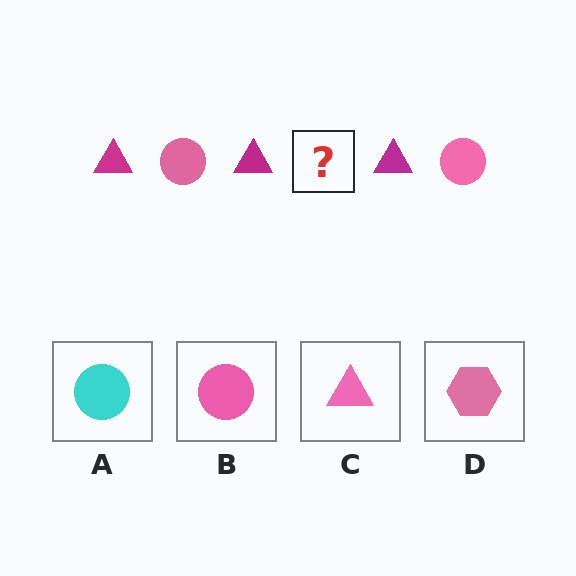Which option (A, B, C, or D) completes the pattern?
B.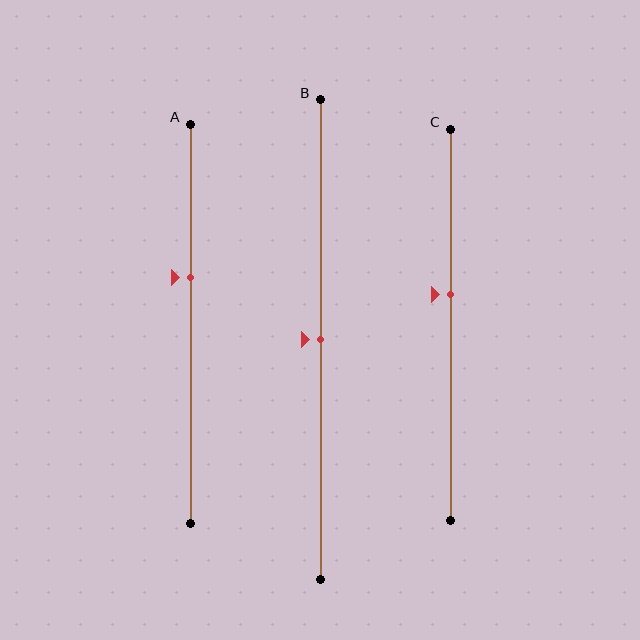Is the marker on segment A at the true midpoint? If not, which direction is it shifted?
No, the marker on segment A is shifted upward by about 12% of the segment length.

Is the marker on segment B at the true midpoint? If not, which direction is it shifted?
Yes, the marker on segment B is at the true midpoint.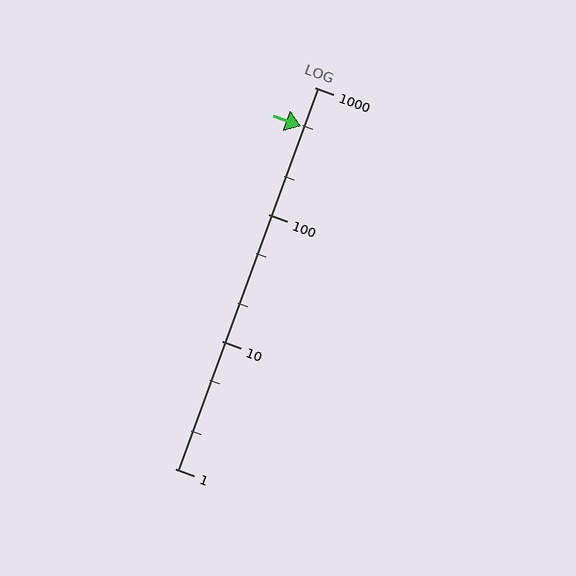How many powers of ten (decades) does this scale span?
The scale spans 3 decades, from 1 to 1000.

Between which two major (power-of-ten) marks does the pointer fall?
The pointer is between 100 and 1000.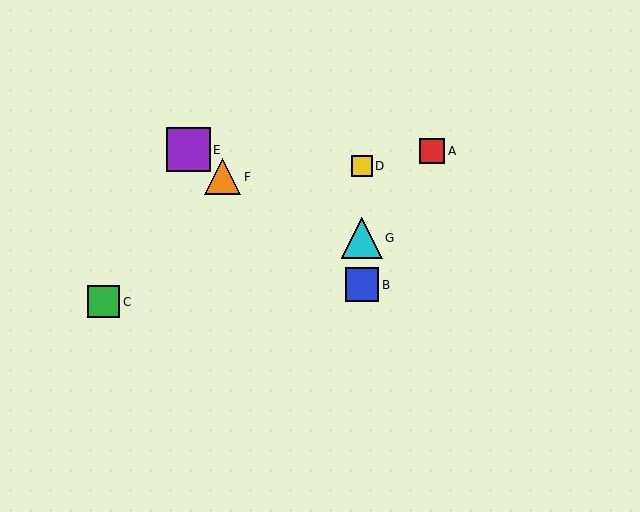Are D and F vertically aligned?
No, D is at x≈362 and F is at x≈222.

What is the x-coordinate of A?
Object A is at x≈432.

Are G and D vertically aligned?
Yes, both are at x≈362.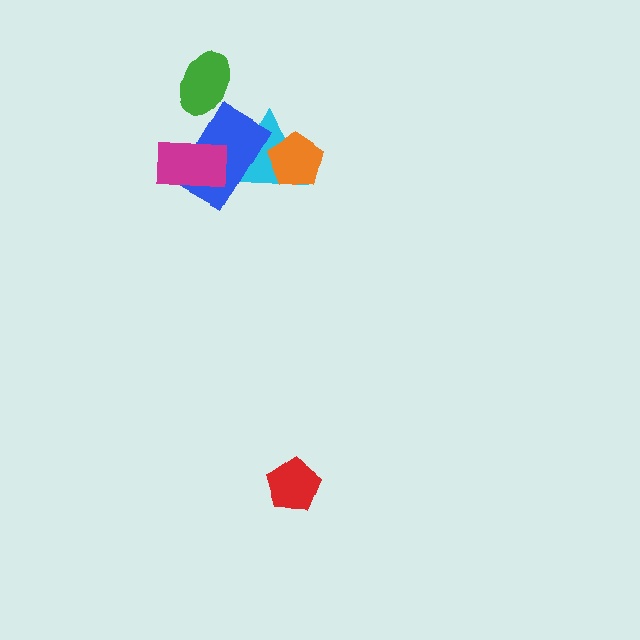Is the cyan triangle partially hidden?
Yes, it is partially covered by another shape.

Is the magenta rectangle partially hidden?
No, no other shape covers it.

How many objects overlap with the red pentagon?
0 objects overlap with the red pentagon.